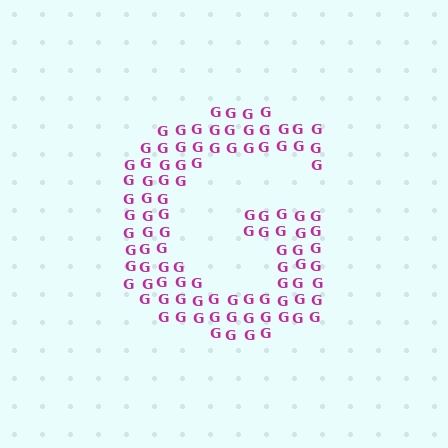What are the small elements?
The small elements are letter G's.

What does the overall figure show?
The overall figure shows the letter G.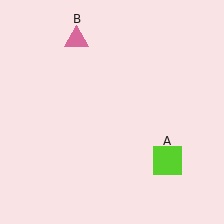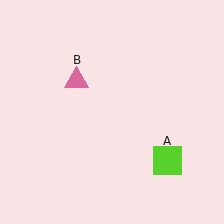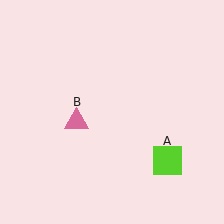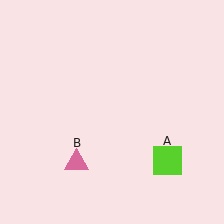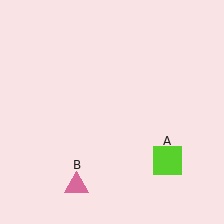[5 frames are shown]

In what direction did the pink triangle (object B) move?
The pink triangle (object B) moved down.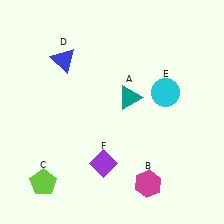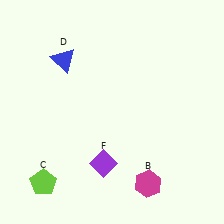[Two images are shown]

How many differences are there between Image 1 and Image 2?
There are 2 differences between the two images.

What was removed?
The cyan circle (E), the teal triangle (A) were removed in Image 2.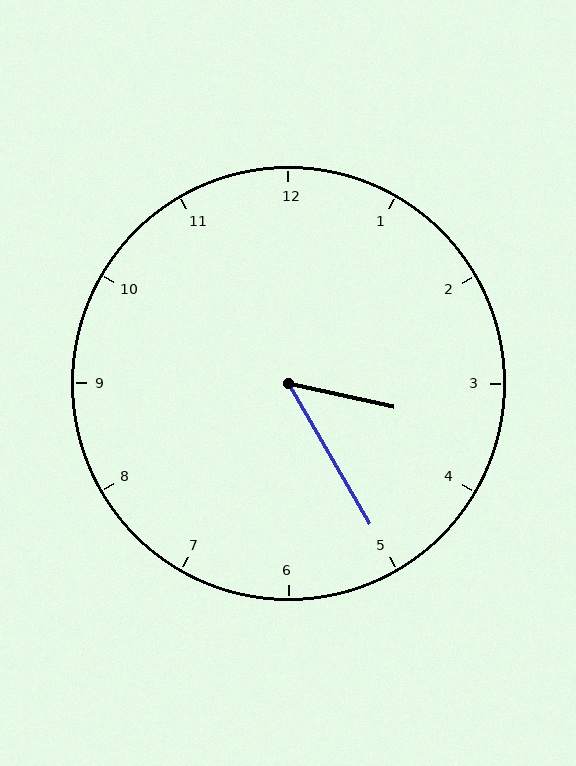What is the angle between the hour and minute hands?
Approximately 48 degrees.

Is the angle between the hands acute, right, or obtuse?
It is acute.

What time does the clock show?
3:25.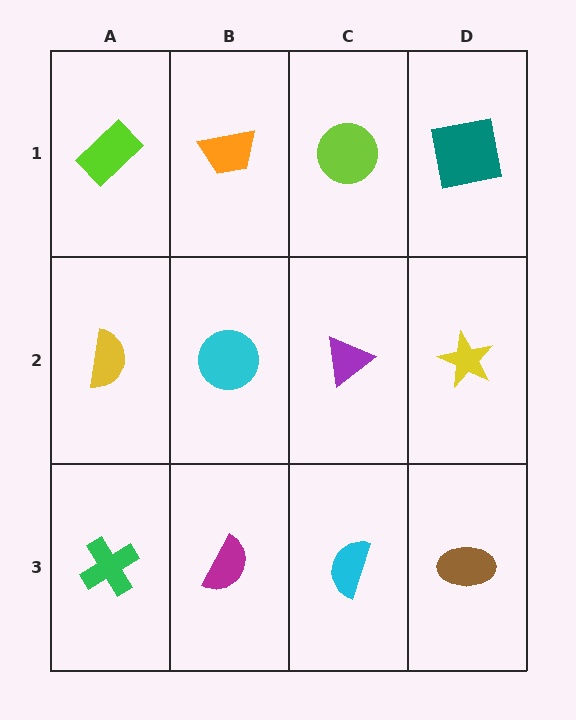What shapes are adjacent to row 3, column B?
A cyan circle (row 2, column B), a green cross (row 3, column A), a cyan semicircle (row 3, column C).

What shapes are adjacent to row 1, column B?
A cyan circle (row 2, column B), a lime rectangle (row 1, column A), a lime circle (row 1, column C).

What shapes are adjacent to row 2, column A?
A lime rectangle (row 1, column A), a green cross (row 3, column A), a cyan circle (row 2, column B).